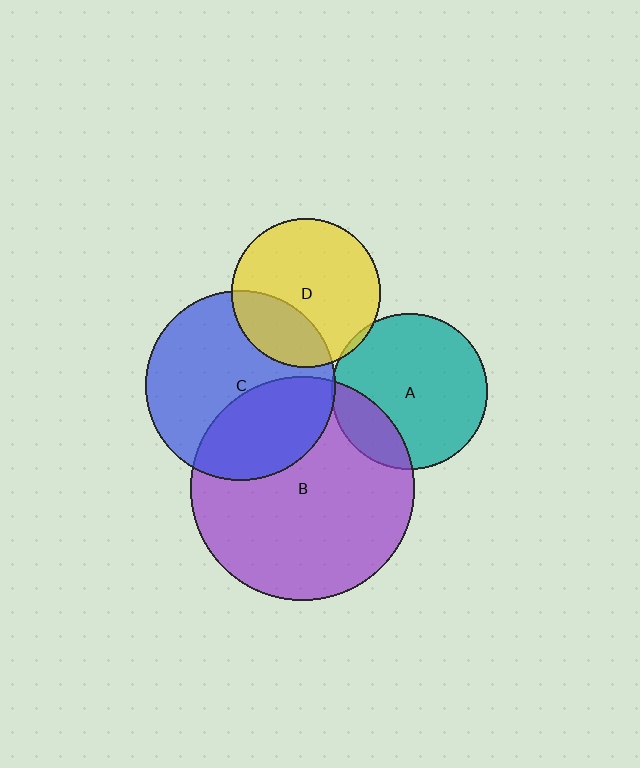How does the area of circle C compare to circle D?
Approximately 1.6 times.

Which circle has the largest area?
Circle B (purple).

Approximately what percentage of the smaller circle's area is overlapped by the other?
Approximately 35%.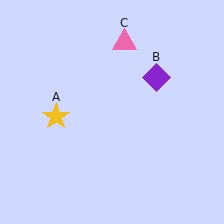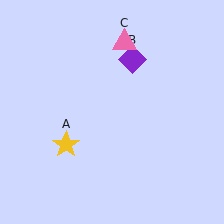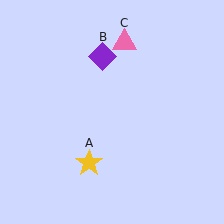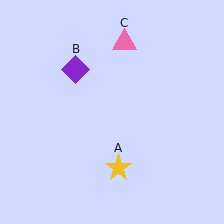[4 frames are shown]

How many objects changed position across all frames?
2 objects changed position: yellow star (object A), purple diamond (object B).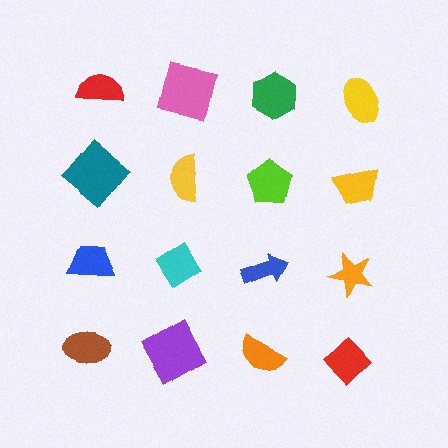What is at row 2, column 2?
A yellow semicircle.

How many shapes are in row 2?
4 shapes.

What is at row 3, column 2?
A cyan diamond.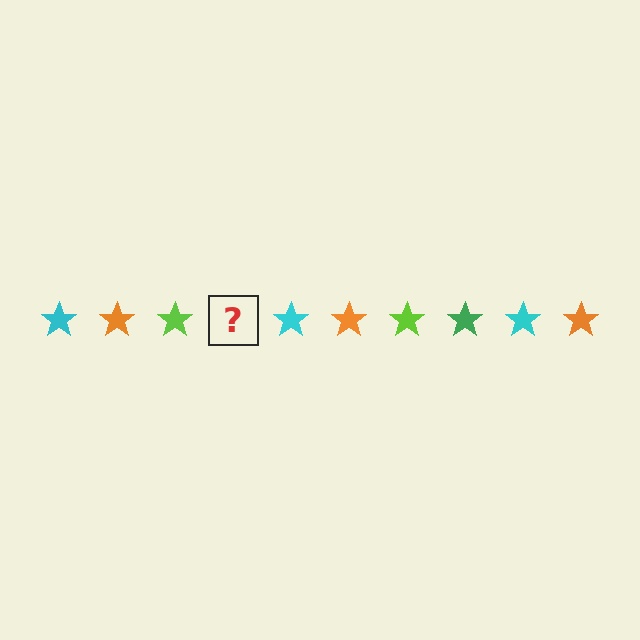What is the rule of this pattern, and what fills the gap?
The rule is that the pattern cycles through cyan, orange, lime, green stars. The gap should be filled with a green star.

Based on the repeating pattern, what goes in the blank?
The blank should be a green star.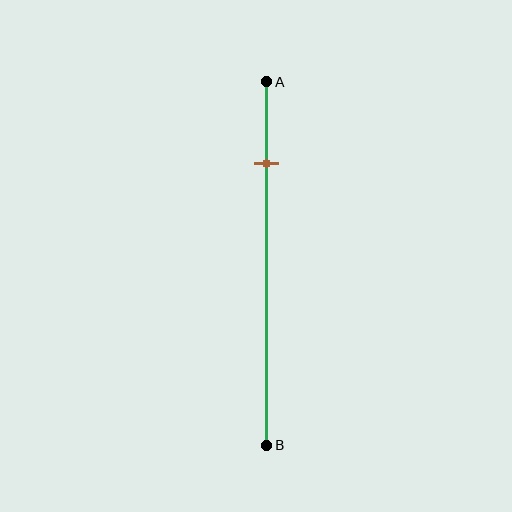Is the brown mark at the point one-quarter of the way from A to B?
Yes, the mark is approximately at the one-quarter point.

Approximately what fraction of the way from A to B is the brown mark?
The brown mark is approximately 20% of the way from A to B.